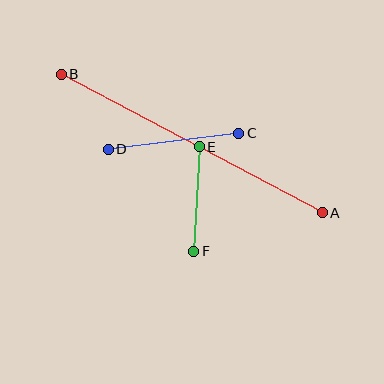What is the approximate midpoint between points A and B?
The midpoint is at approximately (192, 144) pixels.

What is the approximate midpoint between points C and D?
The midpoint is at approximately (173, 141) pixels.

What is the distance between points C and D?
The distance is approximately 132 pixels.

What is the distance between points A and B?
The distance is approximately 296 pixels.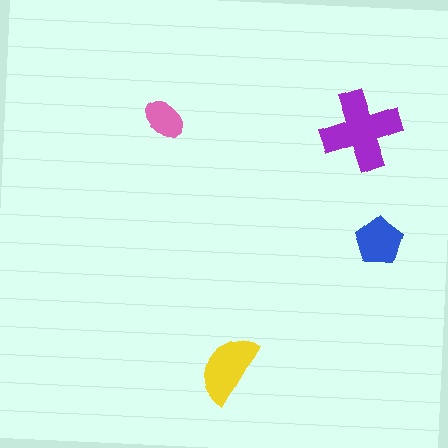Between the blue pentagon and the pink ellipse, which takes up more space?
The blue pentagon.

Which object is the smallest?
The pink ellipse.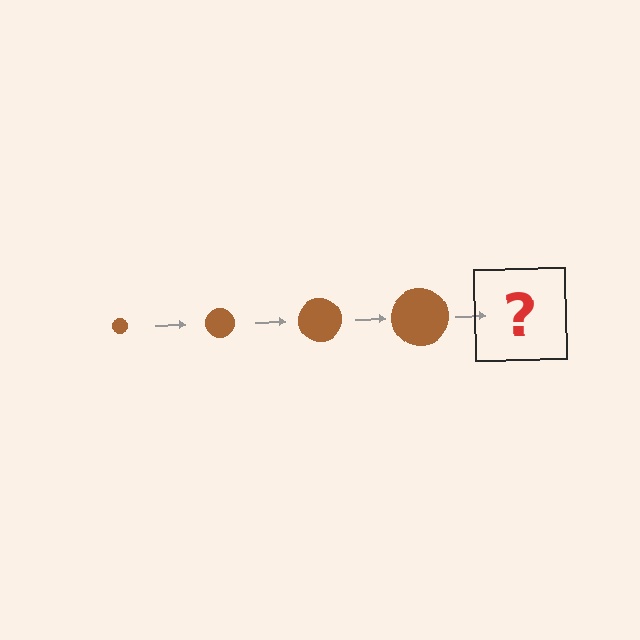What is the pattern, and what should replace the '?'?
The pattern is that the circle gets progressively larger each step. The '?' should be a brown circle, larger than the previous one.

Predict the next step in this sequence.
The next step is a brown circle, larger than the previous one.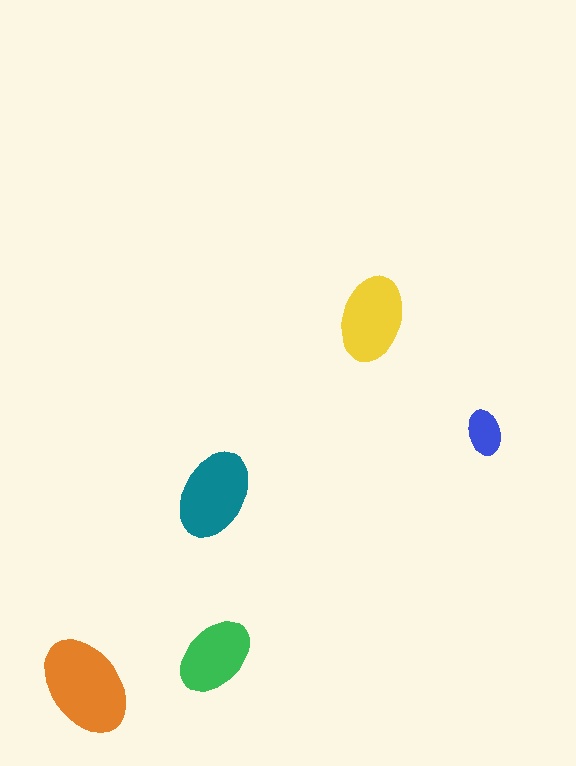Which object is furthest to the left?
The orange ellipse is leftmost.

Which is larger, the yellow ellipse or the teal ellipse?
The teal one.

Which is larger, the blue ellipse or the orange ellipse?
The orange one.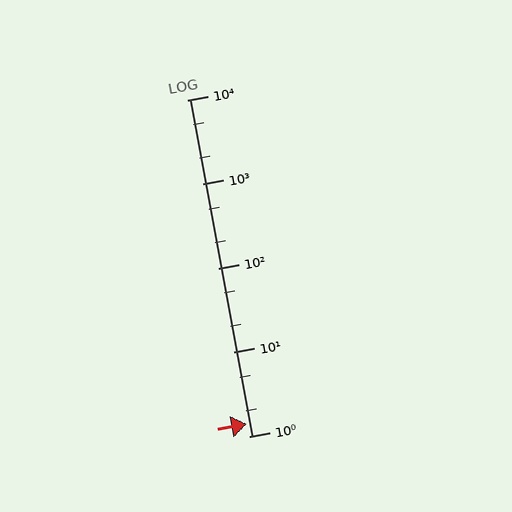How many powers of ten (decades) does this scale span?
The scale spans 4 decades, from 1 to 10000.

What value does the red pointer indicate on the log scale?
The pointer indicates approximately 1.4.